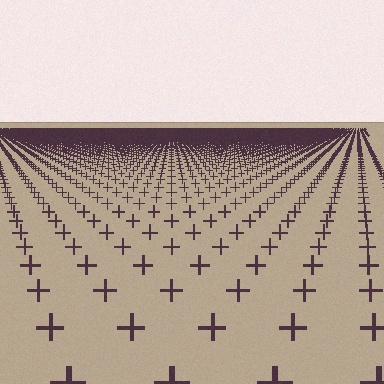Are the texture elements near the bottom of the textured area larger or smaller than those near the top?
Larger. Near the bottom, elements are closer to the viewer and appear at a bigger on-screen size.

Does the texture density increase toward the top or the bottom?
Density increases toward the top.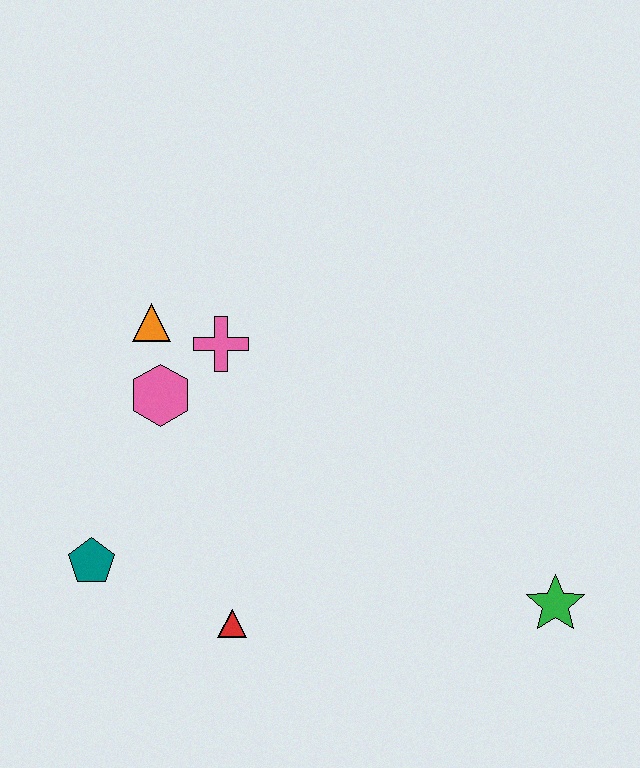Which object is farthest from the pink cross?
The green star is farthest from the pink cross.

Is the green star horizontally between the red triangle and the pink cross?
No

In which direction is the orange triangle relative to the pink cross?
The orange triangle is to the left of the pink cross.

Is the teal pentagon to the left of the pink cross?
Yes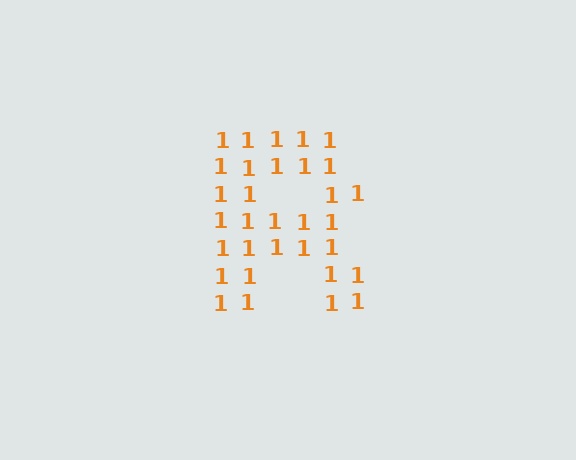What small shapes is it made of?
It is made of small digit 1's.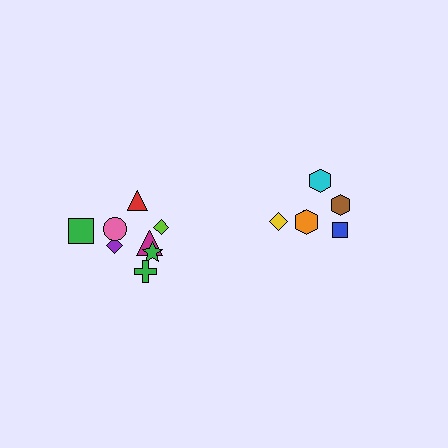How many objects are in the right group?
There are 6 objects.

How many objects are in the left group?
There are 8 objects.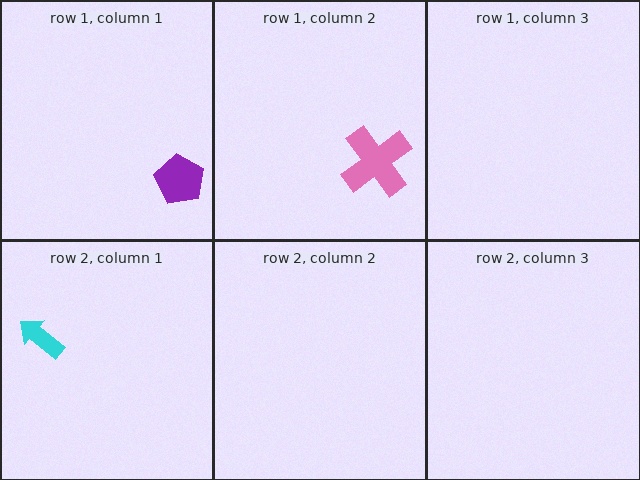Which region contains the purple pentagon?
The row 1, column 1 region.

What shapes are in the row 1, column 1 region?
The purple pentagon.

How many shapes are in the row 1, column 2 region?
1.